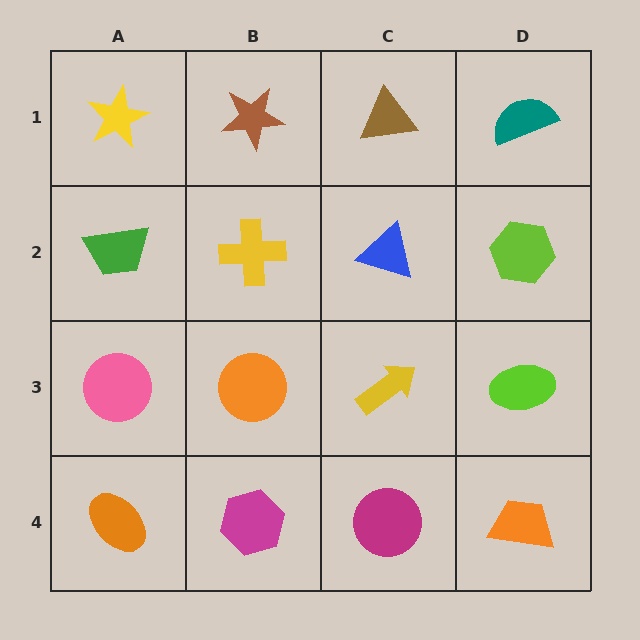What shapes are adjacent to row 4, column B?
An orange circle (row 3, column B), an orange ellipse (row 4, column A), a magenta circle (row 4, column C).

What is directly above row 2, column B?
A brown star.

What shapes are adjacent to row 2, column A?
A yellow star (row 1, column A), a pink circle (row 3, column A), a yellow cross (row 2, column B).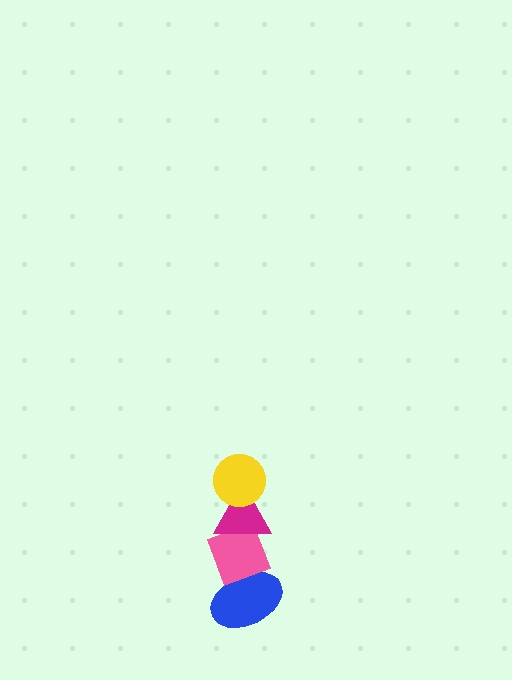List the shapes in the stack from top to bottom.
From top to bottom: the yellow circle, the magenta triangle, the pink diamond, the blue ellipse.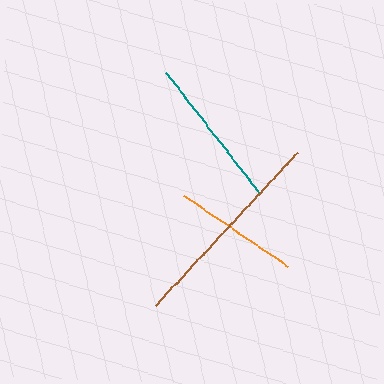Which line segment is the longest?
The brown line is the longest at approximately 209 pixels.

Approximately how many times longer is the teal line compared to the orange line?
The teal line is approximately 1.2 times the length of the orange line.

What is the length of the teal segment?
The teal segment is approximately 151 pixels long.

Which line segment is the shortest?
The orange line is the shortest at approximately 126 pixels.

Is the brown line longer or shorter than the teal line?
The brown line is longer than the teal line.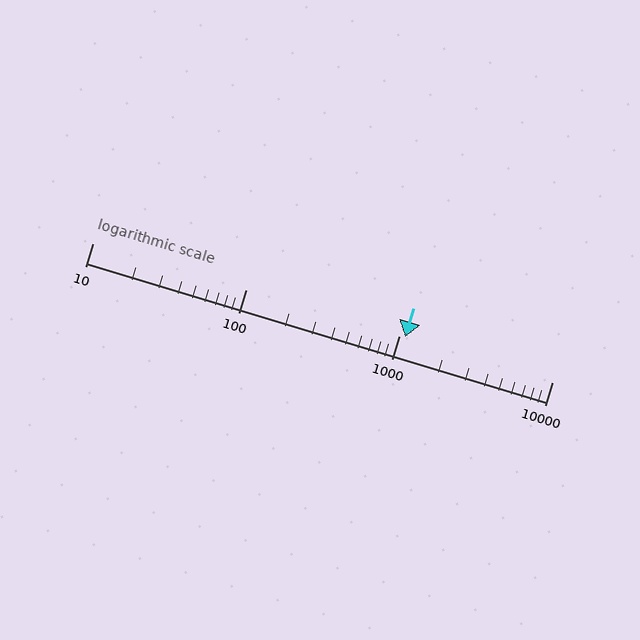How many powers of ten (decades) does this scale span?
The scale spans 3 decades, from 10 to 10000.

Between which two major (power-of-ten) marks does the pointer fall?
The pointer is between 1000 and 10000.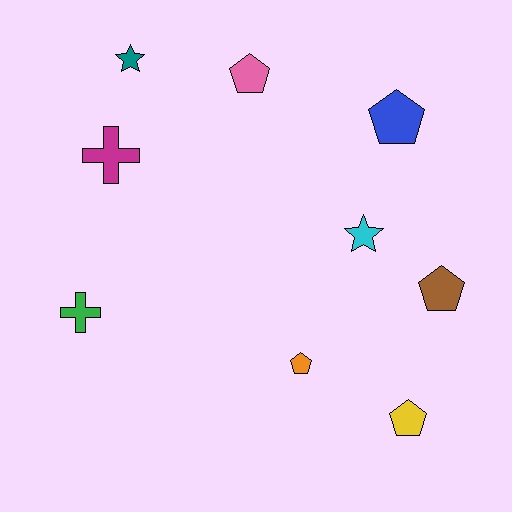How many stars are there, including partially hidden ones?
There are 2 stars.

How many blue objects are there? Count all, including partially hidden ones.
There is 1 blue object.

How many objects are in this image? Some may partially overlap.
There are 9 objects.